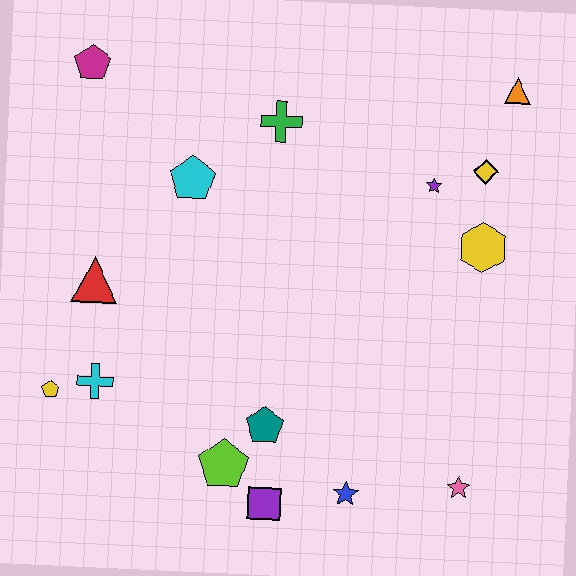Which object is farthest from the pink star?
The magenta pentagon is farthest from the pink star.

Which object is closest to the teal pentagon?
The lime pentagon is closest to the teal pentagon.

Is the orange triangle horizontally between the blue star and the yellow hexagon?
No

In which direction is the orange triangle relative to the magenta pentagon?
The orange triangle is to the right of the magenta pentagon.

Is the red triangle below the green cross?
Yes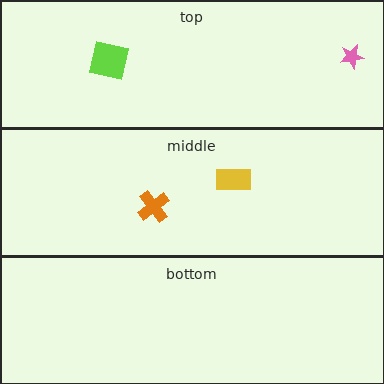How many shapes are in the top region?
2.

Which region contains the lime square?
The top region.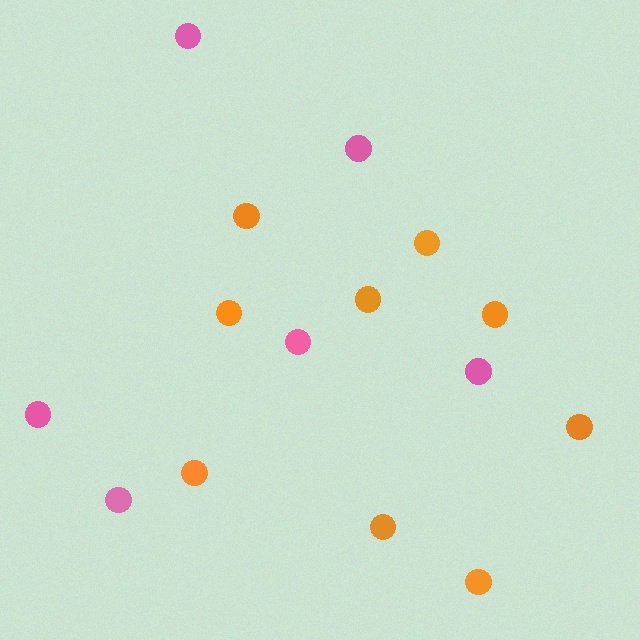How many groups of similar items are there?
There are 2 groups: one group of orange circles (9) and one group of pink circles (6).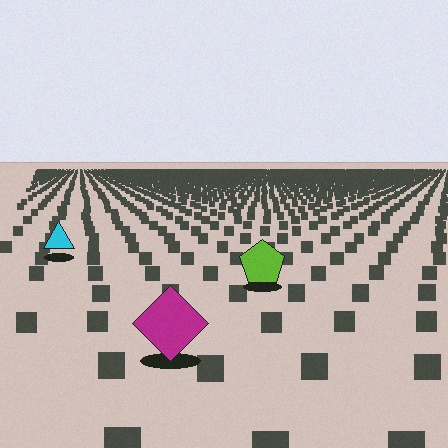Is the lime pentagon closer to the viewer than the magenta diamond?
No. The magenta diamond is closer — you can tell from the texture gradient: the ground texture is coarser near it.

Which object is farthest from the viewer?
The cyan triangle is farthest from the viewer. It appears smaller and the ground texture around it is denser.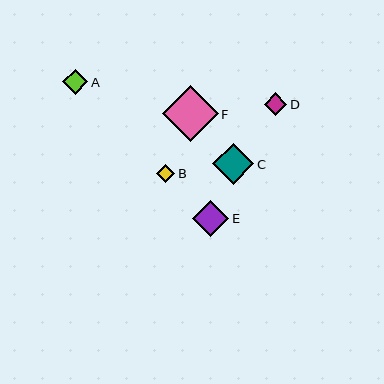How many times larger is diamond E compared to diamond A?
Diamond E is approximately 1.5 times the size of diamond A.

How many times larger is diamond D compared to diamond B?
Diamond D is approximately 1.2 times the size of diamond B.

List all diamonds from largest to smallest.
From largest to smallest: F, C, E, A, D, B.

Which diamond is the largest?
Diamond F is the largest with a size of approximately 56 pixels.